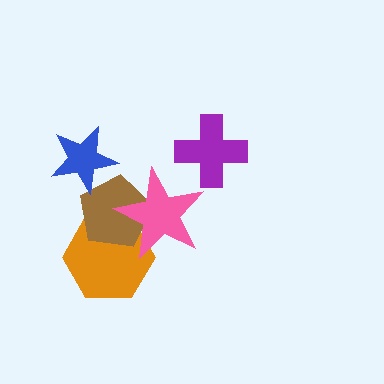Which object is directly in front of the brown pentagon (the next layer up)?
The pink star is directly in front of the brown pentagon.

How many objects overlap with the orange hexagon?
2 objects overlap with the orange hexagon.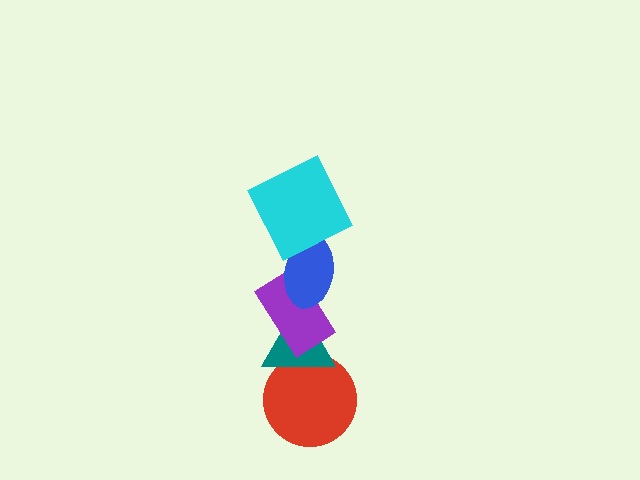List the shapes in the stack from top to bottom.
From top to bottom: the cyan square, the blue ellipse, the purple rectangle, the teal triangle, the red circle.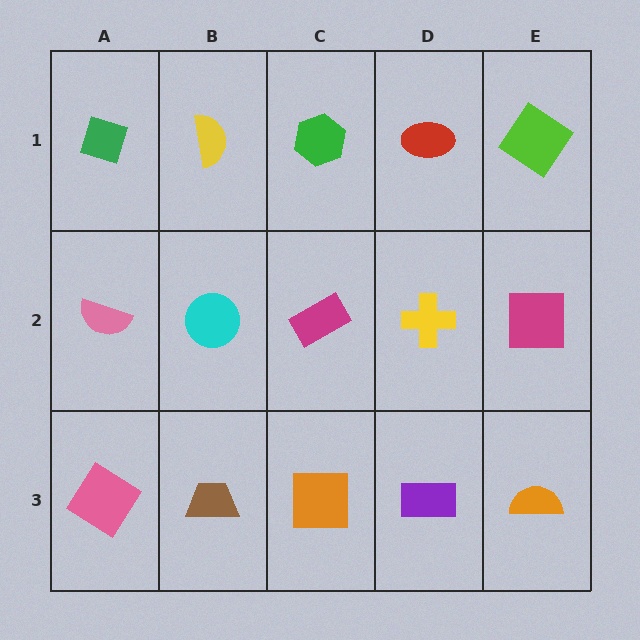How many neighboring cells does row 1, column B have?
3.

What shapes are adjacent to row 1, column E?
A magenta square (row 2, column E), a red ellipse (row 1, column D).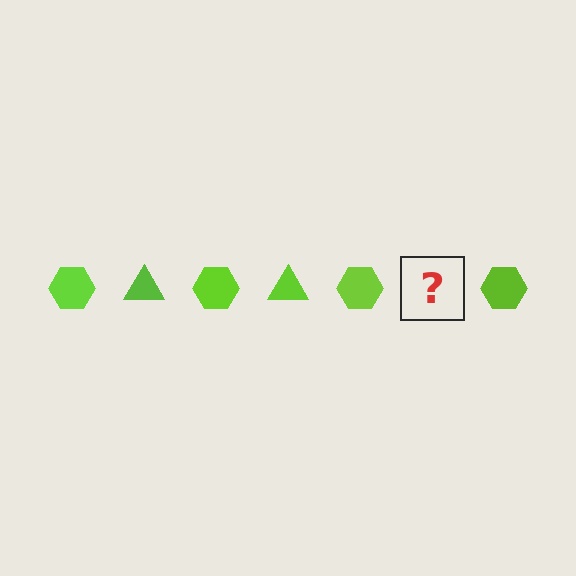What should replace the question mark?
The question mark should be replaced with a lime triangle.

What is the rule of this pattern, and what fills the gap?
The rule is that the pattern cycles through hexagon, triangle shapes in lime. The gap should be filled with a lime triangle.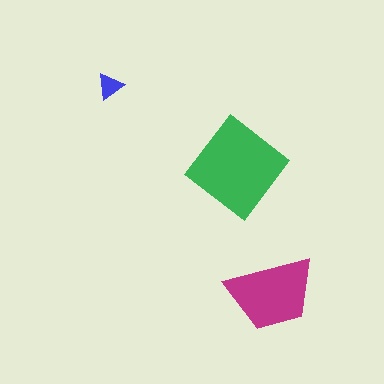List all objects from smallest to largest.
The blue triangle, the magenta trapezoid, the green diamond.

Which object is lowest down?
The magenta trapezoid is bottommost.